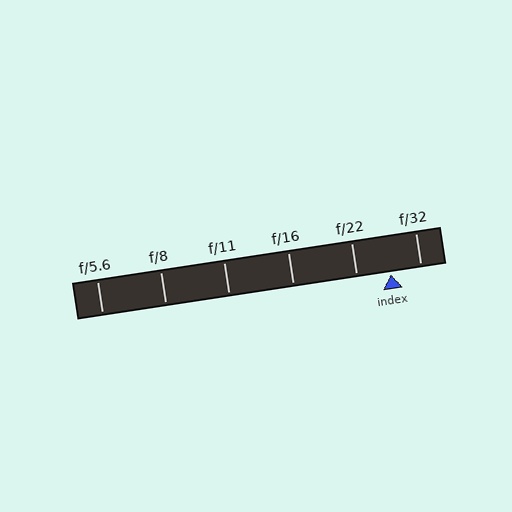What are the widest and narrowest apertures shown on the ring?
The widest aperture shown is f/5.6 and the narrowest is f/32.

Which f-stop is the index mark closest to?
The index mark is closest to f/32.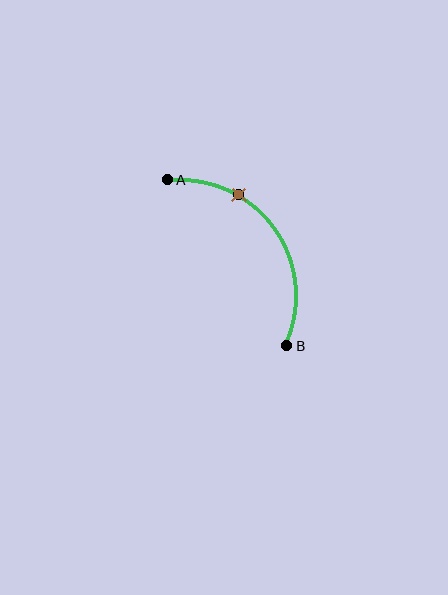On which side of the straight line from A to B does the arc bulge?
The arc bulges above and to the right of the straight line connecting A and B.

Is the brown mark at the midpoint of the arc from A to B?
No. The brown mark lies on the arc but is closer to endpoint A. The arc midpoint would be at the point on the curve equidistant along the arc from both A and B.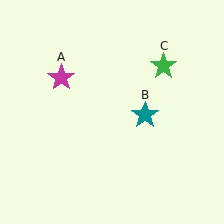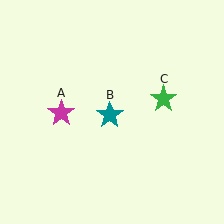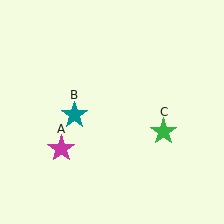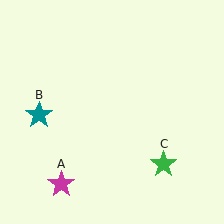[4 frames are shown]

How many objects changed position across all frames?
3 objects changed position: magenta star (object A), teal star (object B), green star (object C).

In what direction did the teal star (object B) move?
The teal star (object B) moved left.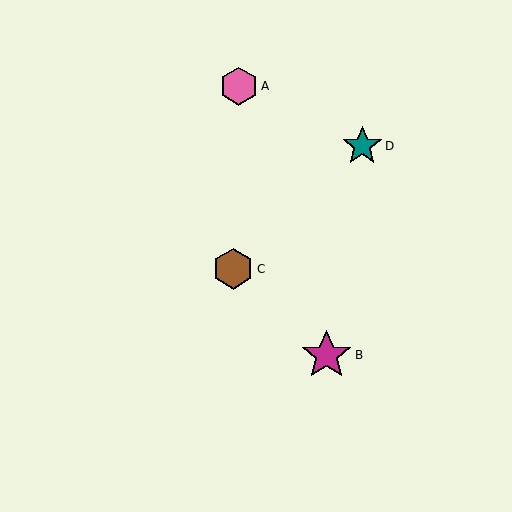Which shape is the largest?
The magenta star (labeled B) is the largest.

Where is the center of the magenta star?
The center of the magenta star is at (327, 355).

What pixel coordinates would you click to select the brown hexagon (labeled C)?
Click at (233, 269) to select the brown hexagon C.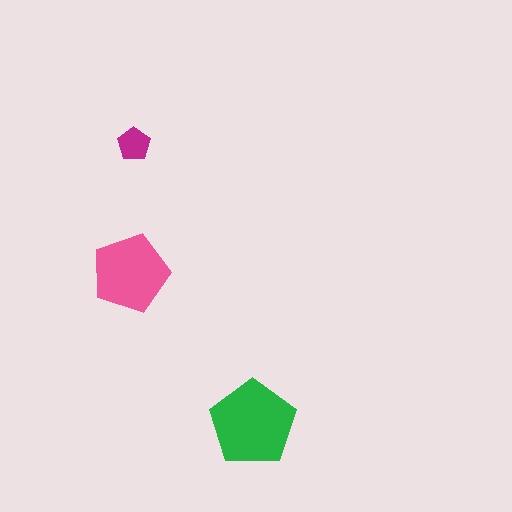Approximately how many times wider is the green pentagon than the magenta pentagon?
About 2.5 times wider.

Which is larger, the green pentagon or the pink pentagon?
The green one.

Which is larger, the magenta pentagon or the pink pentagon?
The pink one.